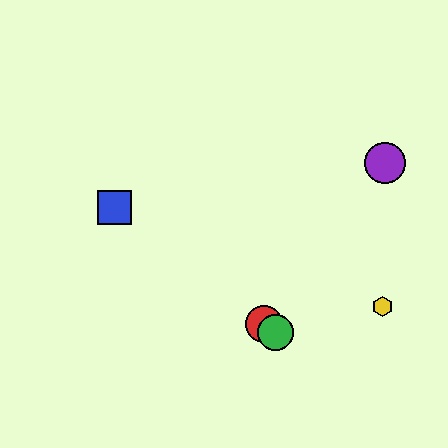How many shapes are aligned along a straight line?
3 shapes (the red circle, the blue square, the green circle) are aligned along a straight line.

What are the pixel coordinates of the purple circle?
The purple circle is at (385, 163).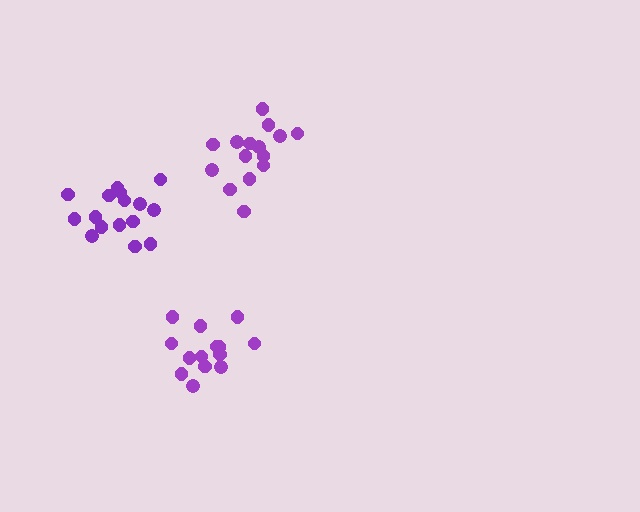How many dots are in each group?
Group 1: 15 dots, Group 2: 15 dots, Group 3: 16 dots (46 total).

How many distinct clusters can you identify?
There are 3 distinct clusters.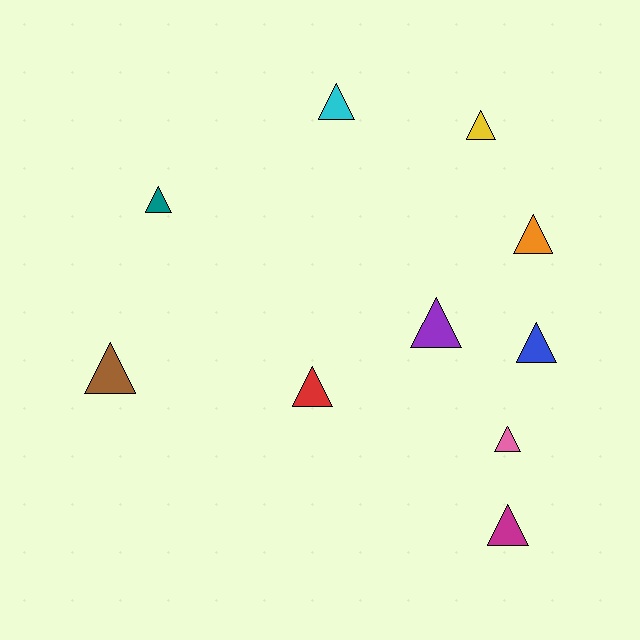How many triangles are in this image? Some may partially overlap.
There are 10 triangles.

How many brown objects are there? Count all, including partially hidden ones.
There is 1 brown object.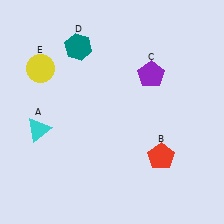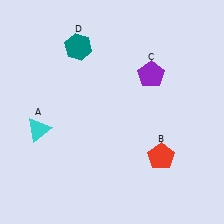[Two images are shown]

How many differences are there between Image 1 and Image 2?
There is 1 difference between the two images.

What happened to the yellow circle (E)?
The yellow circle (E) was removed in Image 2. It was in the top-left area of Image 1.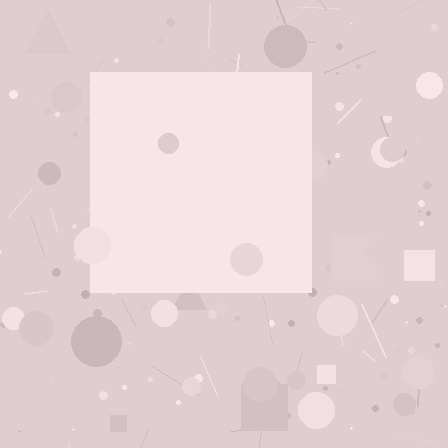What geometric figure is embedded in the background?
A square is embedded in the background.